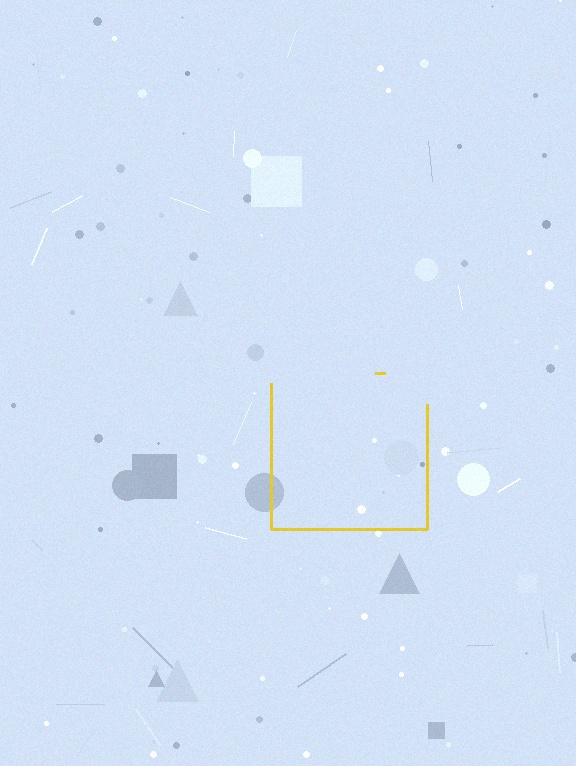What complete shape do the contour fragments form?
The contour fragments form a square.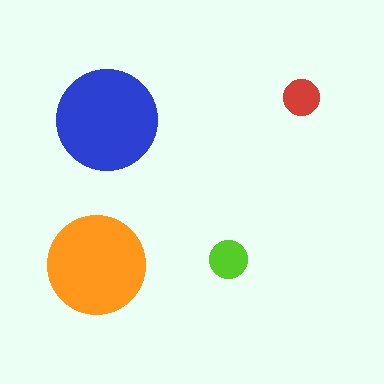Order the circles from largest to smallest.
the blue one, the orange one, the lime one, the red one.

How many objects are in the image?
There are 4 objects in the image.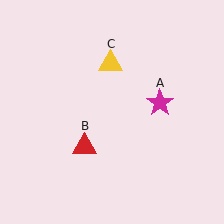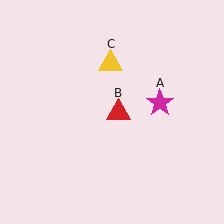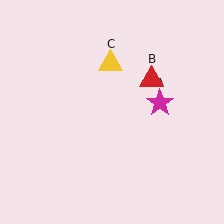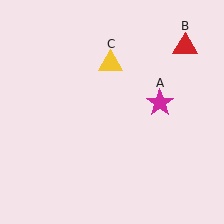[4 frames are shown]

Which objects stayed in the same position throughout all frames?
Magenta star (object A) and yellow triangle (object C) remained stationary.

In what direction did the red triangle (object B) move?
The red triangle (object B) moved up and to the right.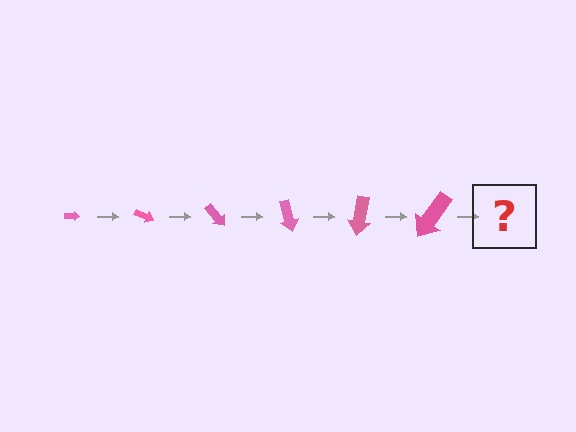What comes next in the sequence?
The next element should be an arrow, larger than the previous one and rotated 150 degrees from the start.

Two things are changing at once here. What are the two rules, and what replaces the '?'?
The two rules are that the arrow grows larger each step and it rotates 25 degrees each step. The '?' should be an arrow, larger than the previous one and rotated 150 degrees from the start.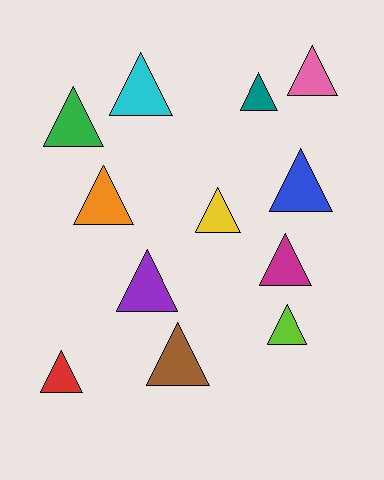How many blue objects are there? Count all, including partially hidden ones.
There is 1 blue object.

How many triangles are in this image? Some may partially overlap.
There are 12 triangles.